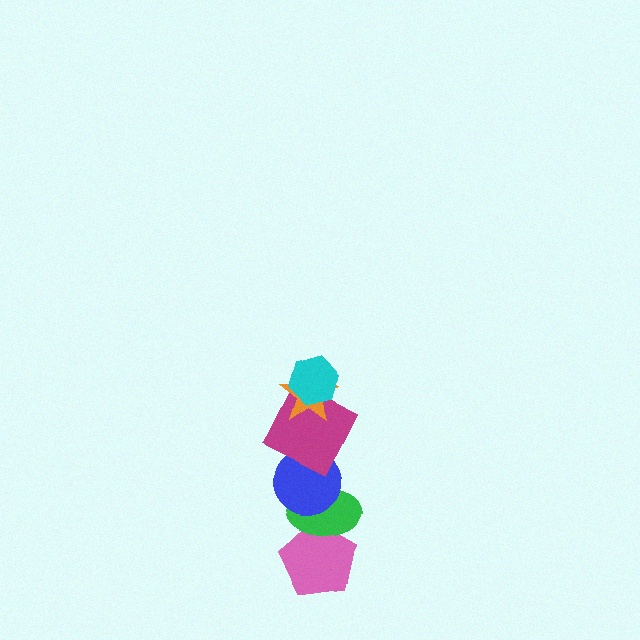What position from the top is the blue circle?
The blue circle is 4th from the top.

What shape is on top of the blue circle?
The magenta square is on top of the blue circle.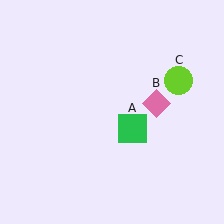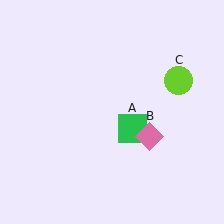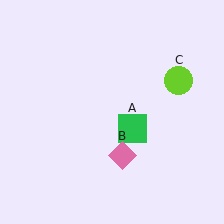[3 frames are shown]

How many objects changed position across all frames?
1 object changed position: pink diamond (object B).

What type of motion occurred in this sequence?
The pink diamond (object B) rotated clockwise around the center of the scene.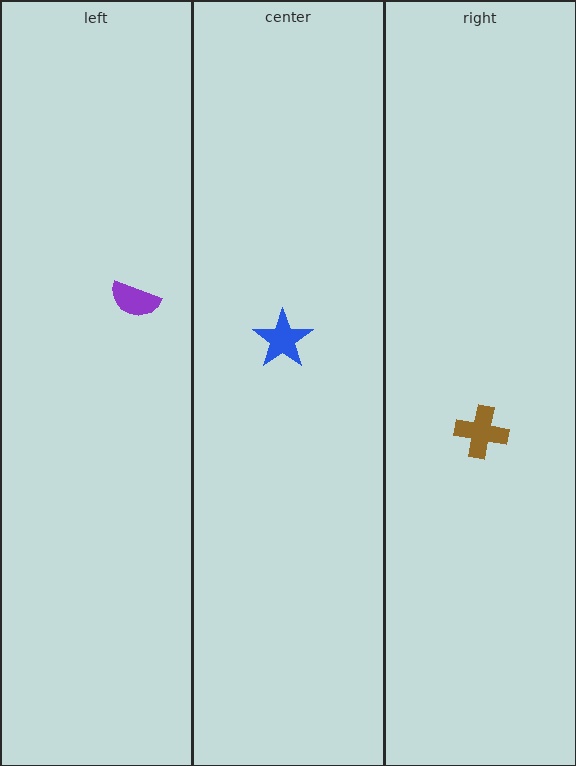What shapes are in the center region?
The blue star.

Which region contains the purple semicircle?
The left region.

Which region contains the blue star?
The center region.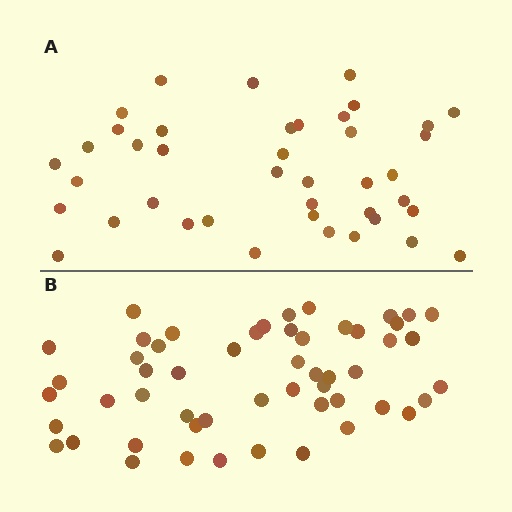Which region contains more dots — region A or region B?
Region B (the bottom region) has more dots.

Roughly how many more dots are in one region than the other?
Region B has roughly 12 or so more dots than region A.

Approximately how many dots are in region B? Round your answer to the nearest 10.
About 50 dots. (The exact count is 53, which rounds to 50.)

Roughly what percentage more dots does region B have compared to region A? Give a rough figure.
About 30% more.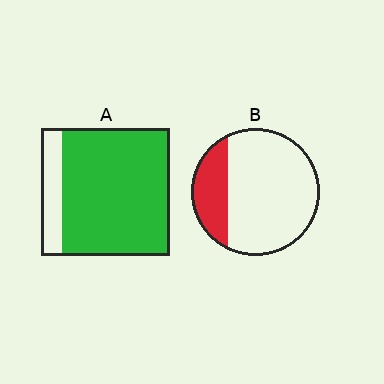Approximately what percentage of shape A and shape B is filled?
A is approximately 85% and B is approximately 25%.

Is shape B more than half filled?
No.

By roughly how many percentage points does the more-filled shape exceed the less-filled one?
By roughly 60 percentage points (A over B).